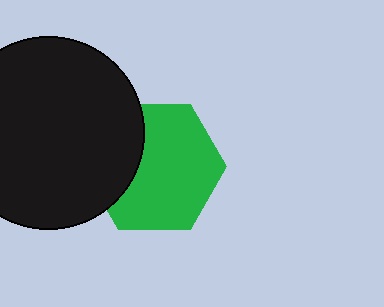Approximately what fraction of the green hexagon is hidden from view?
Roughly 30% of the green hexagon is hidden behind the black circle.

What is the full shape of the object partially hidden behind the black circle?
The partially hidden object is a green hexagon.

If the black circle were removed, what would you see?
You would see the complete green hexagon.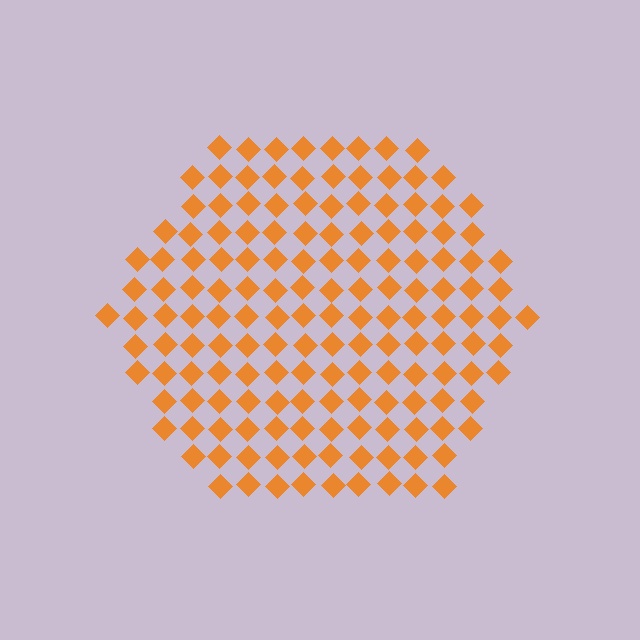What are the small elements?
The small elements are diamonds.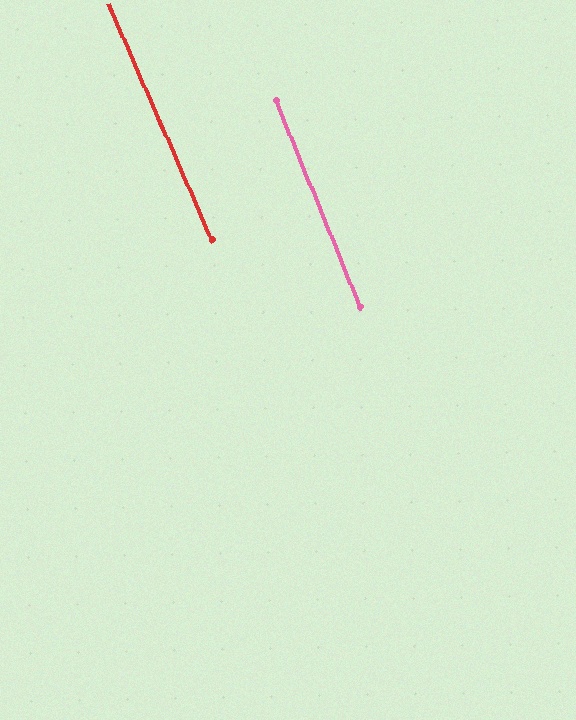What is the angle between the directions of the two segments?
Approximately 2 degrees.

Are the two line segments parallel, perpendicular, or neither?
Parallel — their directions differ by only 1.6°.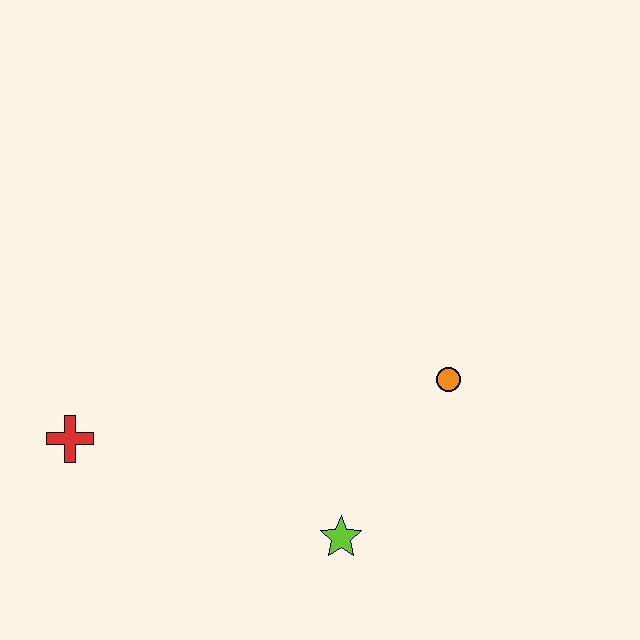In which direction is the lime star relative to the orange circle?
The lime star is below the orange circle.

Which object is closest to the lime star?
The orange circle is closest to the lime star.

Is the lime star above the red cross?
No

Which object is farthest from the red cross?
The orange circle is farthest from the red cross.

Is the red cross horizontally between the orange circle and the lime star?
No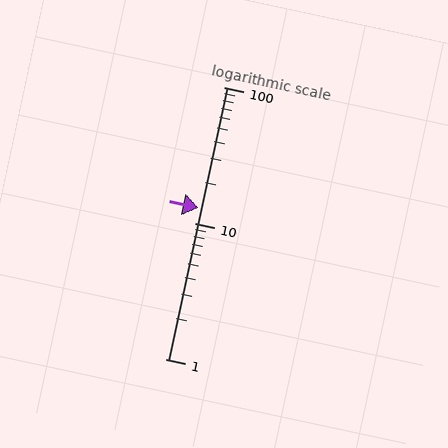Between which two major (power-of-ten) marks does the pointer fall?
The pointer is between 10 and 100.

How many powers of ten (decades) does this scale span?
The scale spans 2 decades, from 1 to 100.